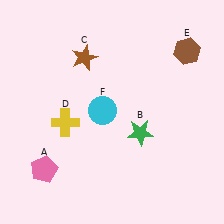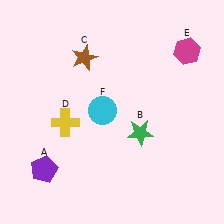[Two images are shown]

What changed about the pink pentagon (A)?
In Image 1, A is pink. In Image 2, it changed to purple.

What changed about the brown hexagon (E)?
In Image 1, E is brown. In Image 2, it changed to magenta.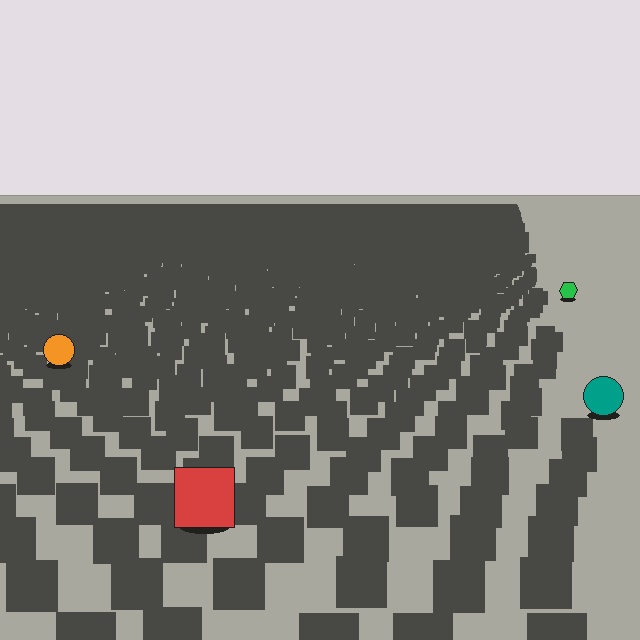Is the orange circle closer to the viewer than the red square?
No. The red square is closer — you can tell from the texture gradient: the ground texture is coarser near it.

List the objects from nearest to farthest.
From nearest to farthest: the red square, the teal circle, the orange circle, the green hexagon.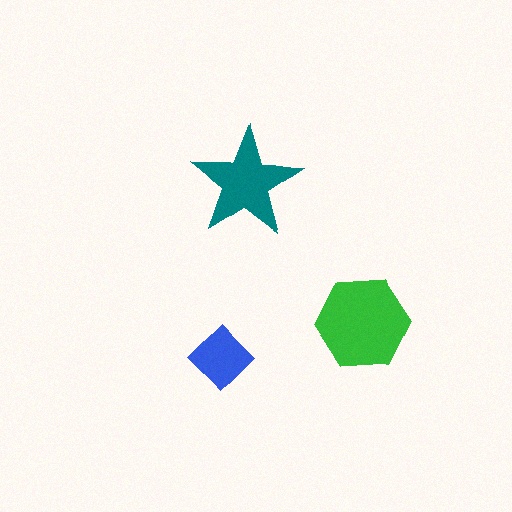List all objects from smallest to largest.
The blue diamond, the teal star, the green hexagon.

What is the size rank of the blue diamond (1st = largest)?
3rd.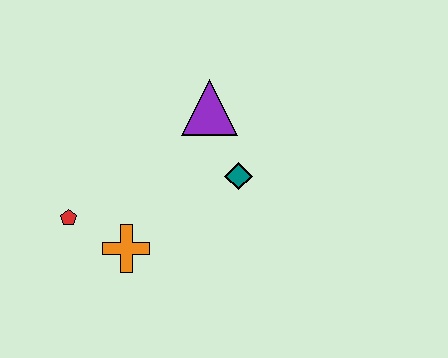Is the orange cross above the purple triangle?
No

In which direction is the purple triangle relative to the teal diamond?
The purple triangle is above the teal diamond.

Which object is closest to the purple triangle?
The teal diamond is closest to the purple triangle.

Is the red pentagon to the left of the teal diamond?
Yes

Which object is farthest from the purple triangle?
The red pentagon is farthest from the purple triangle.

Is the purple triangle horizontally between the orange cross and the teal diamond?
Yes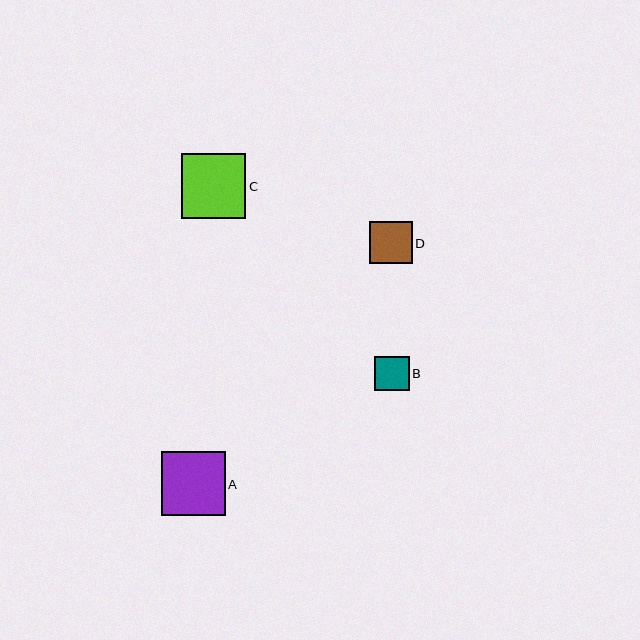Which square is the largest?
Square C is the largest with a size of approximately 65 pixels.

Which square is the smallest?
Square B is the smallest with a size of approximately 34 pixels.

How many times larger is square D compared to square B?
Square D is approximately 1.2 times the size of square B.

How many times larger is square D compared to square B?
Square D is approximately 1.2 times the size of square B.